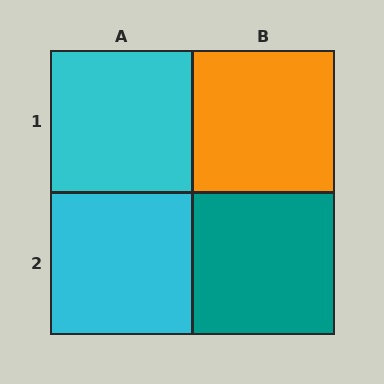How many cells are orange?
1 cell is orange.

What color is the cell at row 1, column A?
Cyan.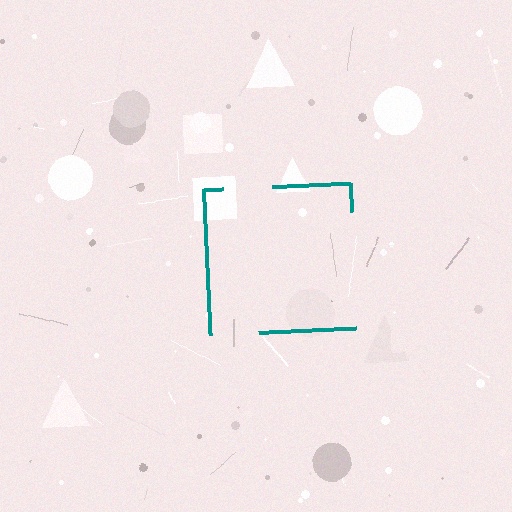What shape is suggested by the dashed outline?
The dashed outline suggests a square.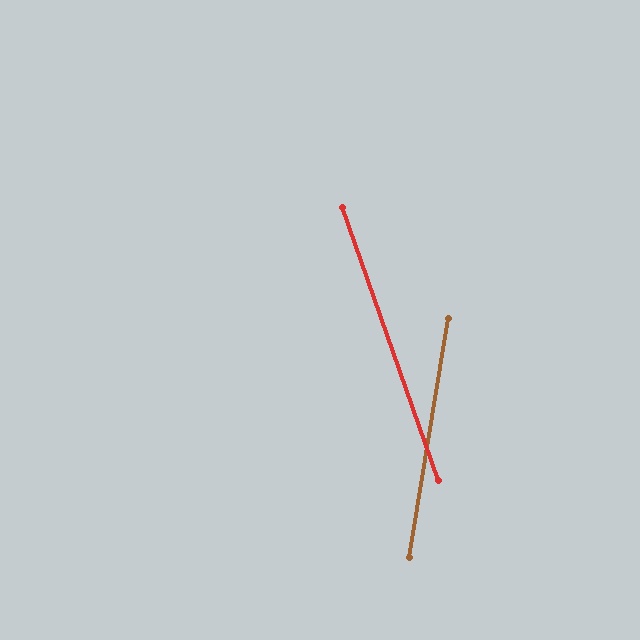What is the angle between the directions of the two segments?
Approximately 29 degrees.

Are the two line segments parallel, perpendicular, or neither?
Neither parallel nor perpendicular — they differ by about 29°.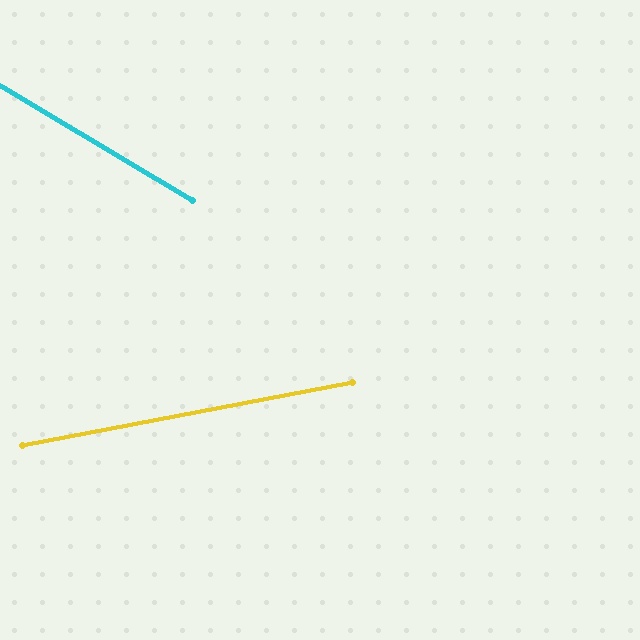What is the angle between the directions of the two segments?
Approximately 42 degrees.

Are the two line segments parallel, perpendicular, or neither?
Neither parallel nor perpendicular — they differ by about 42°.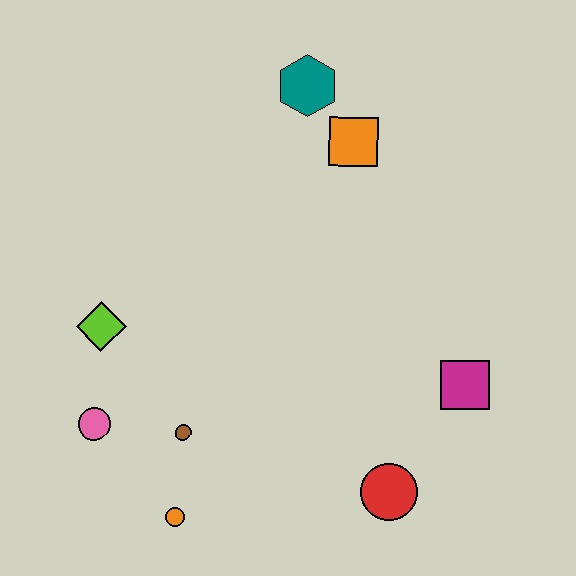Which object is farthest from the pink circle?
The teal hexagon is farthest from the pink circle.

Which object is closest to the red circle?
The magenta square is closest to the red circle.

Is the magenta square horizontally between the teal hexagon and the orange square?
No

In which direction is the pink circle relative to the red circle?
The pink circle is to the left of the red circle.